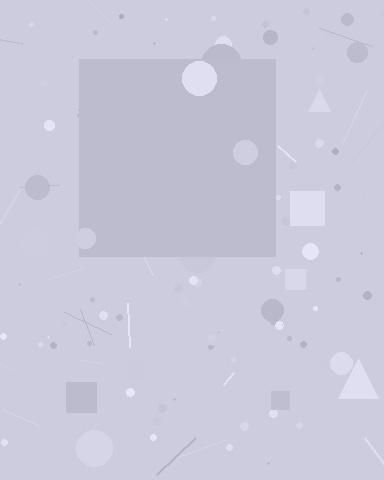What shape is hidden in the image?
A square is hidden in the image.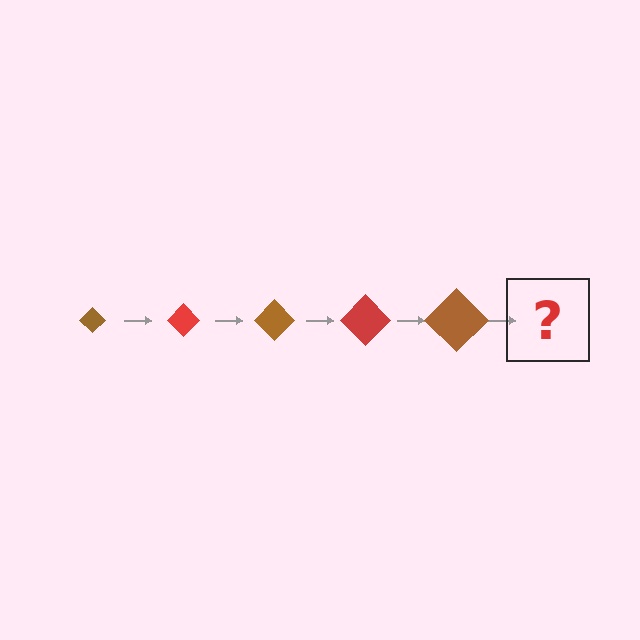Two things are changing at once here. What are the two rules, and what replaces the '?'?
The two rules are that the diamond grows larger each step and the color cycles through brown and red. The '?' should be a red diamond, larger than the previous one.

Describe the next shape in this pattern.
It should be a red diamond, larger than the previous one.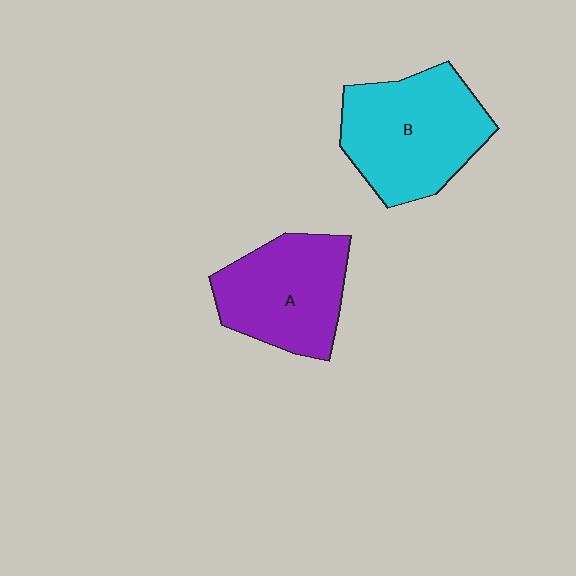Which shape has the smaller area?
Shape A (purple).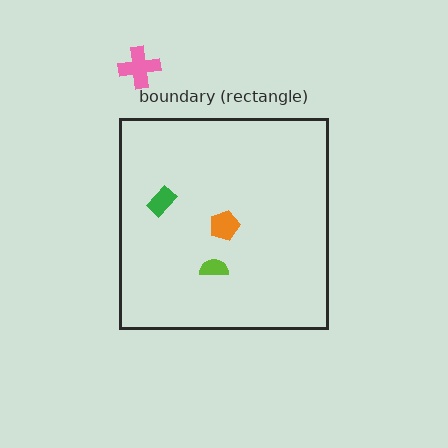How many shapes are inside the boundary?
3 inside, 1 outside.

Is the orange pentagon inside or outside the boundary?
Inside.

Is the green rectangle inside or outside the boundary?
Inside.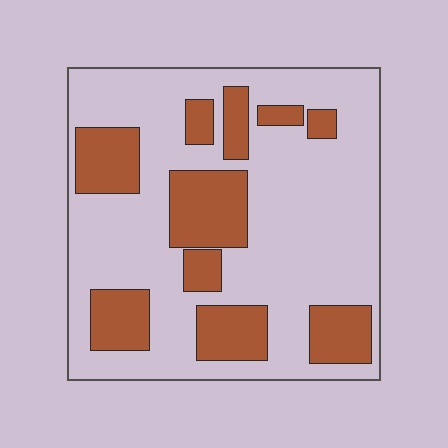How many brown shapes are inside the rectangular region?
10.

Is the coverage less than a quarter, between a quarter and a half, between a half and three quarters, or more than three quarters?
Between a quarter and a half.